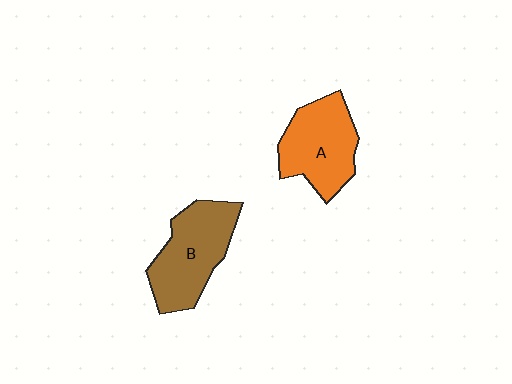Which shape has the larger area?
Shape B (brown).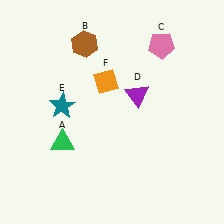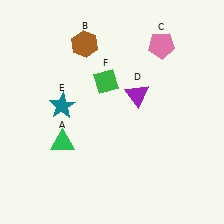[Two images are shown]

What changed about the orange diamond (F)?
In Image 1, F is orange. In Image 2, it changed to green.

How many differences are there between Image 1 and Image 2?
There is 1 difference between the two images.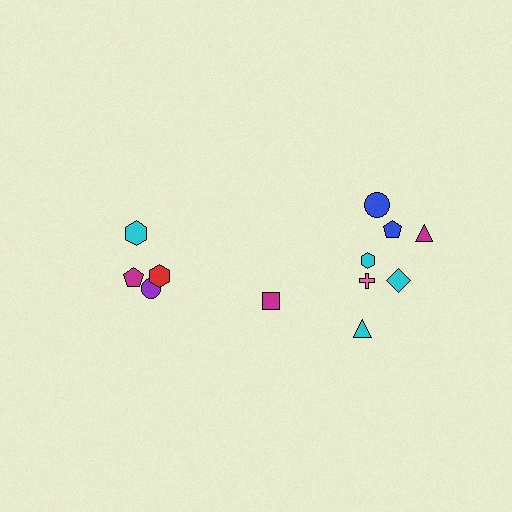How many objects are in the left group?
There are 4 objects.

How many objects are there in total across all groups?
There are 12 objects.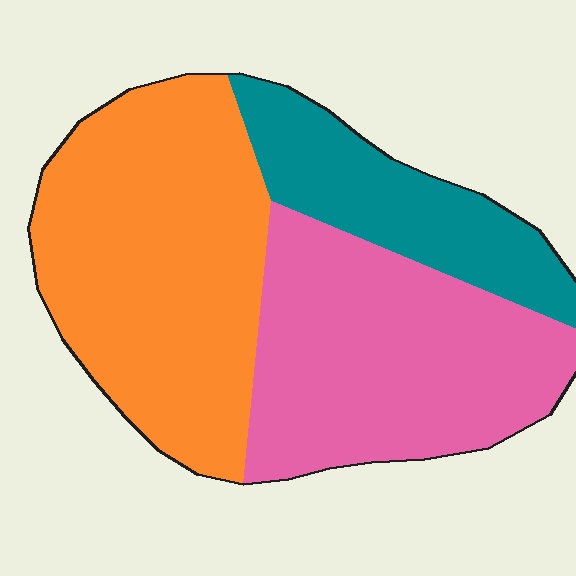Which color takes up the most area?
Orange, at roughly 45%.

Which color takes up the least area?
Teal, at roughly 20%.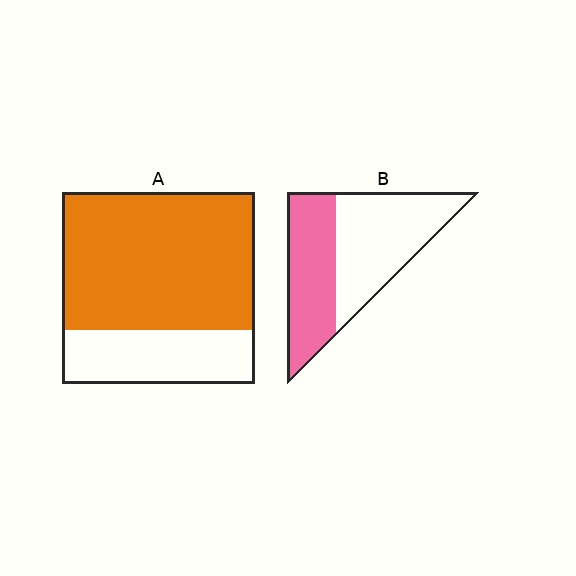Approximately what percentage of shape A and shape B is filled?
A is approximately 70% and B is approximately 45%.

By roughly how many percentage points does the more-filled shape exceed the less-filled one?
By roughly 25 percentage points (A over B).